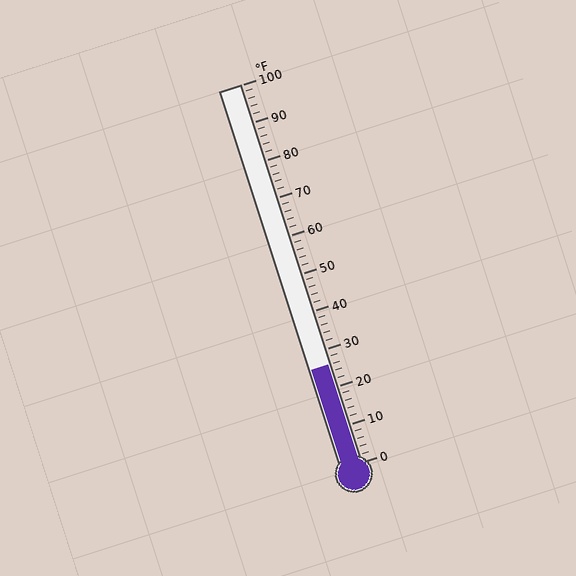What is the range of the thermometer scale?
The thermometer scale ranges from 0°F to 100°F.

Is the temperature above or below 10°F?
The temperature is above 10°F.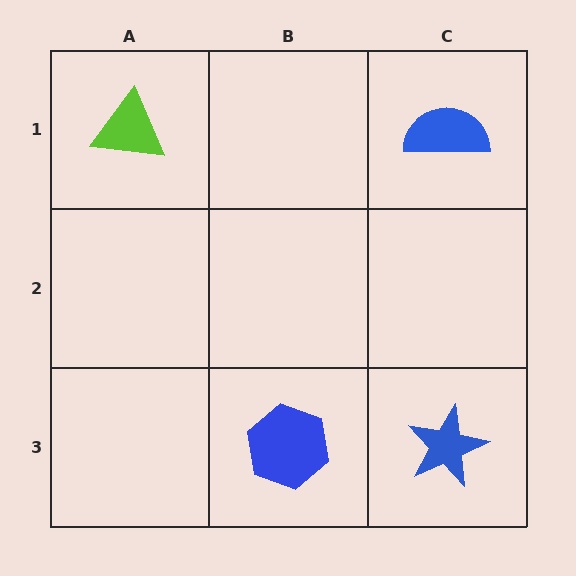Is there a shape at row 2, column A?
No, that cell is empty.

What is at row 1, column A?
A lime triangle.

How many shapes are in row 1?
2 shapes.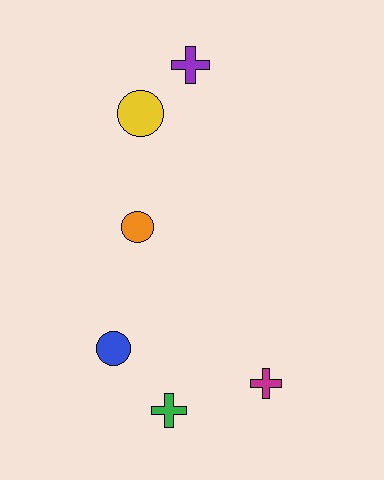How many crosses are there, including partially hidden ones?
There are 3 crosses.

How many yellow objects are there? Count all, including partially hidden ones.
There is 1 yellow object.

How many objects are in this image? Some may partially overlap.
There are 6 objects.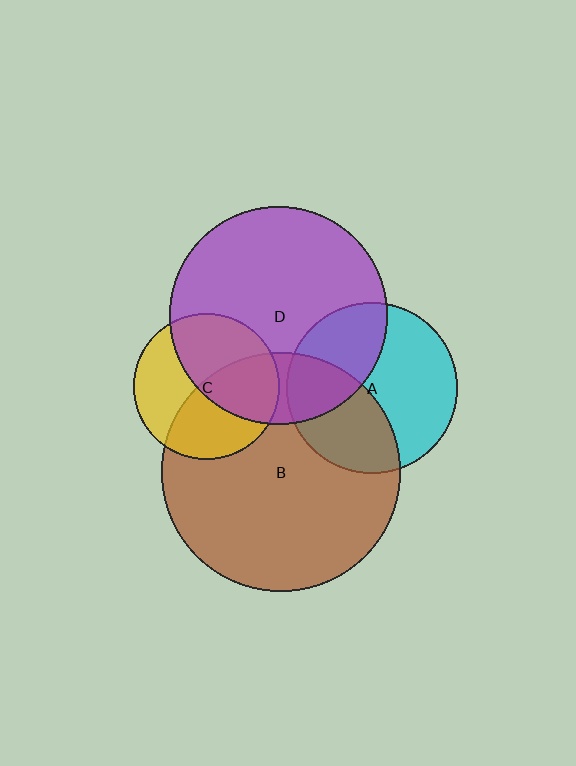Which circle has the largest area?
Circle B (brown).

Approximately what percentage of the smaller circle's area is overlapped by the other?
Approximately 20%.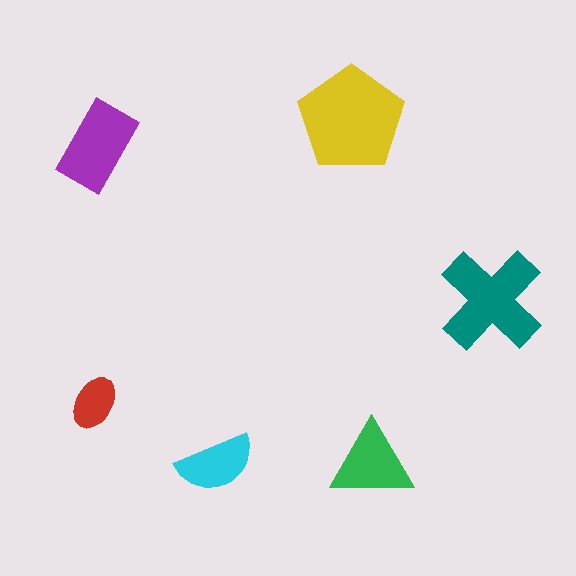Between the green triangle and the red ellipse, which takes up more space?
The green triangle.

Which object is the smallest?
The red ellipse.